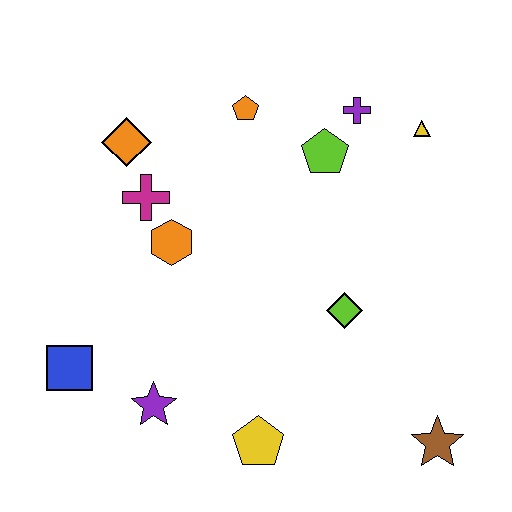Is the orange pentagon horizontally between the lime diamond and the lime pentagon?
No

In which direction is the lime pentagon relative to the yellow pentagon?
The lime pentagon is above the yellow pentagon.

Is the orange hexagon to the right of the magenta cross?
Yes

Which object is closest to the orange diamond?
The magenta cross is closest to the orange diamond.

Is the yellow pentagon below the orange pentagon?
Yes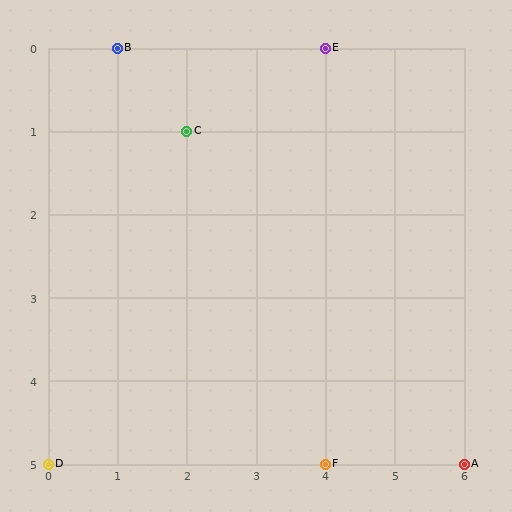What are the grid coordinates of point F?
Point F is at grid coordinates (4, 5).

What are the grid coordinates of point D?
Point D is at grid coordinates (0, 5).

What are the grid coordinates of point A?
Point A is at grid coordinates (6, 5).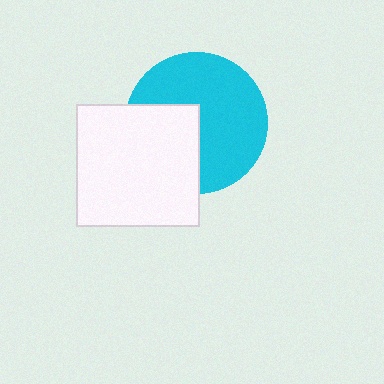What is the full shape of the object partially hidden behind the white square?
The partially hidden object is a cyan circle.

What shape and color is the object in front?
The object in front is a white square.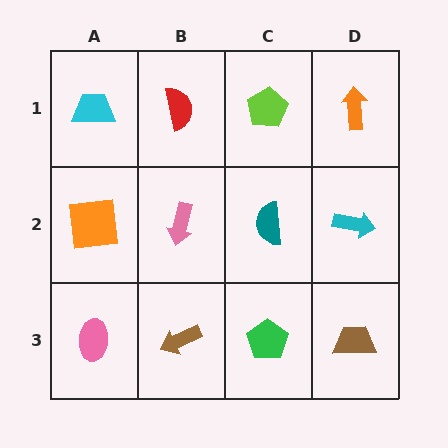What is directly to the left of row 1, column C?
A red semicircle.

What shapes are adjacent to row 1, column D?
A cyan arrow (row 2, column D), a lime pentagon (row 1, column C).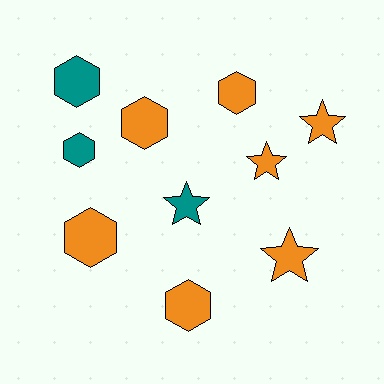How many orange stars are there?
There are 3 orange stars.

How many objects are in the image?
There are 10 objects.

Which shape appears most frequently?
Hexagon, with 6 objects.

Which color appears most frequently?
Orange, with 7 objects.